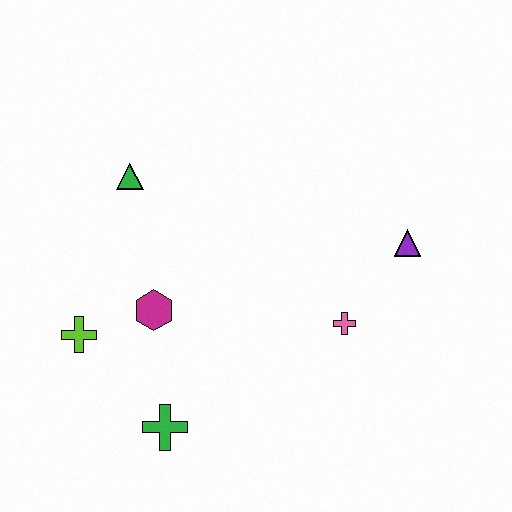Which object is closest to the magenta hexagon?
The lime cross is closest to the magenta hexagon.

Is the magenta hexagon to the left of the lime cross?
No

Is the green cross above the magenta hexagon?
No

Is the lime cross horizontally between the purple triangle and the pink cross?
No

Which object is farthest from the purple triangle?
The lime cross is farthest from the purple triangle.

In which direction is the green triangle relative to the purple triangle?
The green triangle is to the left of the purple triangle.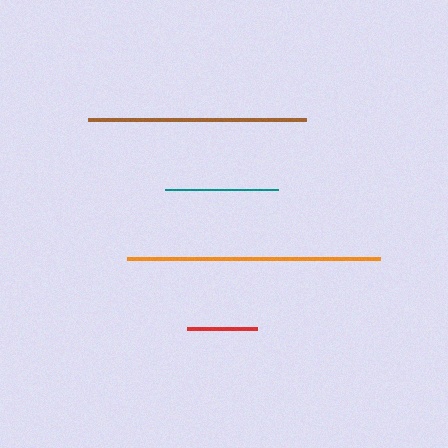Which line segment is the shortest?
The red line is the shortest at approximately 70 pixels.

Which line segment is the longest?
The orange line is the longest at approximately 254 pixels.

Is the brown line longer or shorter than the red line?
The brown line is longer than the red line.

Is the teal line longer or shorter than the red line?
The teal line is longer than the red line.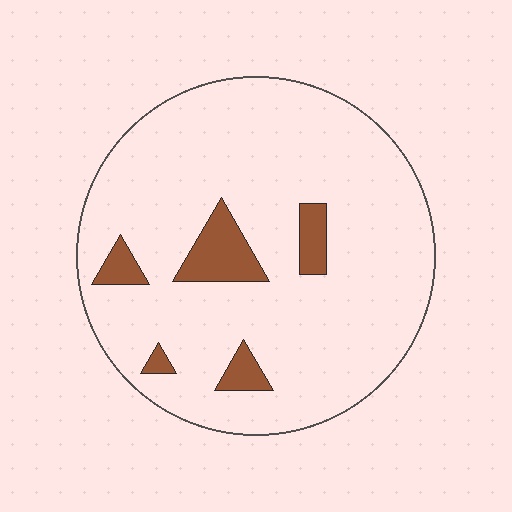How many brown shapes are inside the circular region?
5.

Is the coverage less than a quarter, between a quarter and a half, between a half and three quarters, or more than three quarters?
Less than a quarter.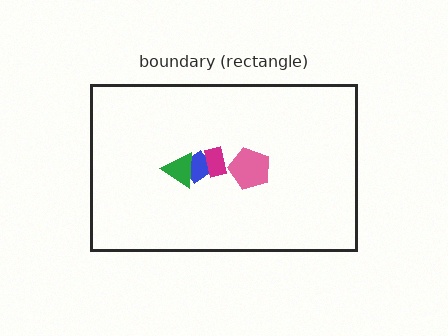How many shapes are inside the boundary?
4 inside, 0 outside.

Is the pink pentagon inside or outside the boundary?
Inside.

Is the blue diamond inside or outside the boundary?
Inside.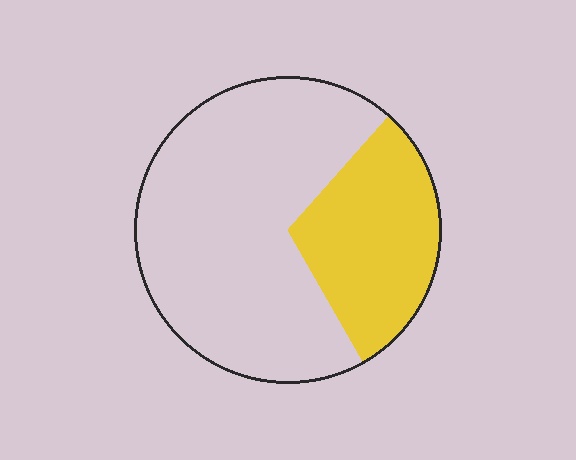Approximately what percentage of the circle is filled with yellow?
Approximately 30%.